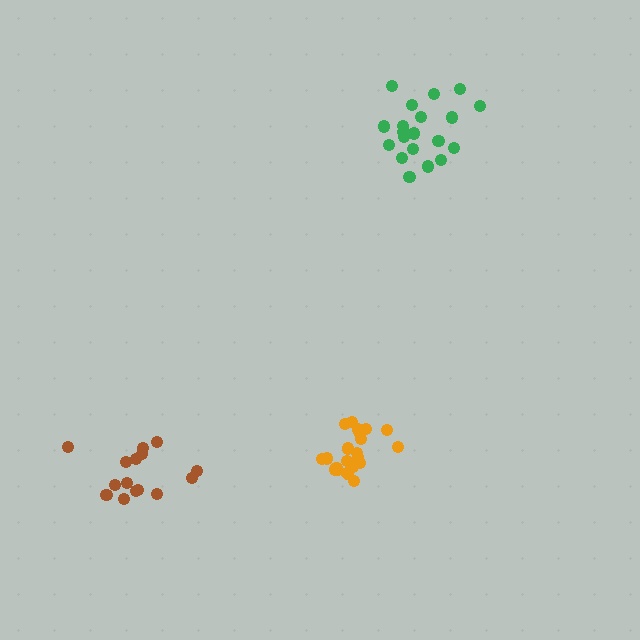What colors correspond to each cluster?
The clusters are colored: brown, orange, green.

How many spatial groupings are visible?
There are 3 spatial groupings.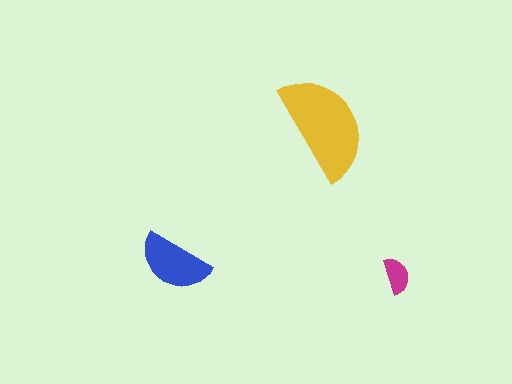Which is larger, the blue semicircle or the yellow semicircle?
The yellow one.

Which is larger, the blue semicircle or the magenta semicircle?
The blue one.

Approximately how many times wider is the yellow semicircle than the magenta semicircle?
About 3 times wider.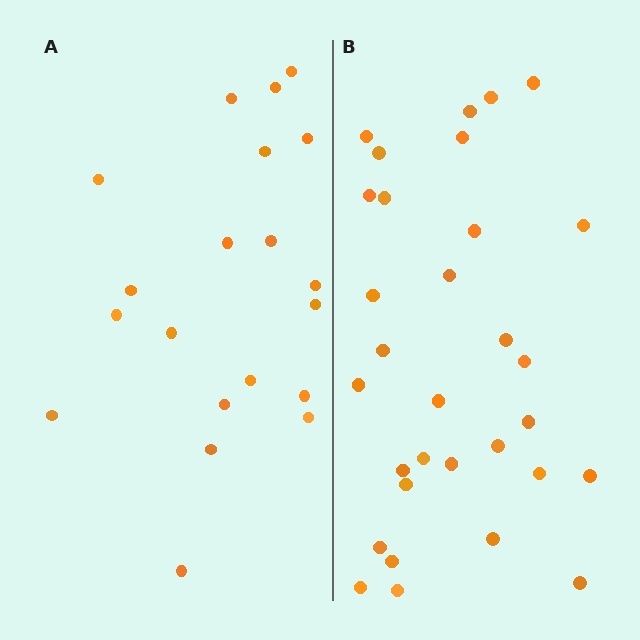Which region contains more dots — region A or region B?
Region B (the right region) has more dots.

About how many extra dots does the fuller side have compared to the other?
Region B has roughly 12 or so more dots than region A.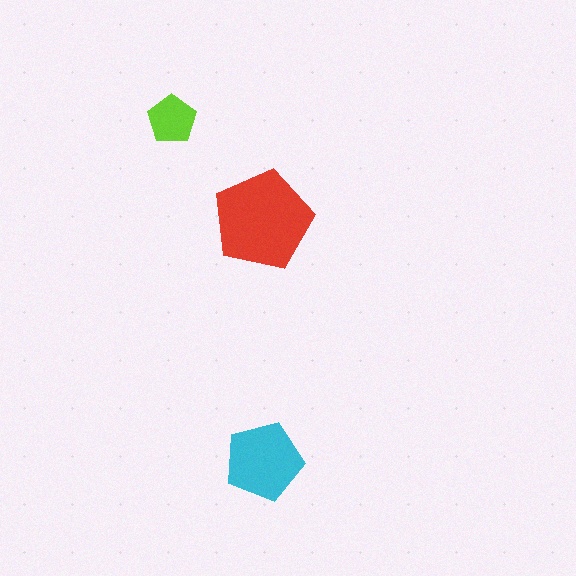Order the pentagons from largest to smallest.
the red one, the cyan one, the lime one.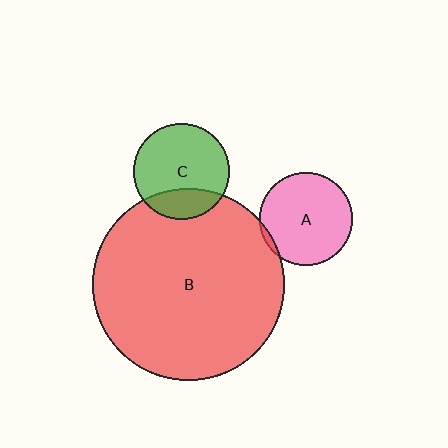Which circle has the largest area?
Circle B (red).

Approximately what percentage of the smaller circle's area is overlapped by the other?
Approximately 5%.